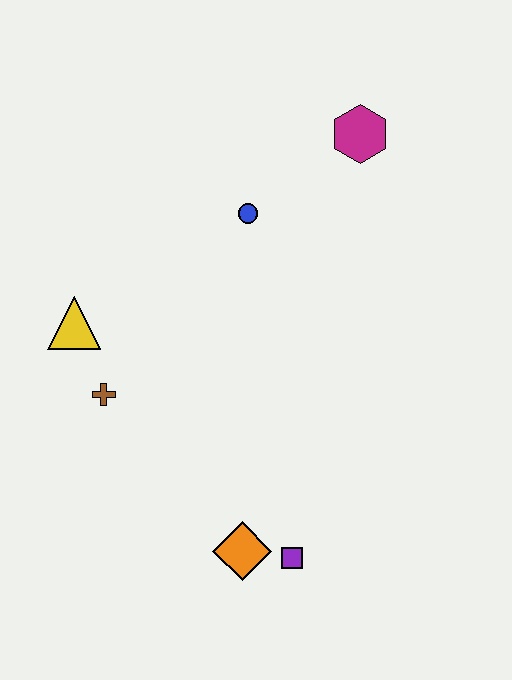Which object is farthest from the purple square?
The magenta hexagon is farthest from the purple square.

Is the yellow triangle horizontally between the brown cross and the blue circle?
No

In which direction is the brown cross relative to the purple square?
The brown cross is to the left of the purple square.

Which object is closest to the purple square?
The orange diamond is closest to the purple square.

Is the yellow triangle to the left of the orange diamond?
Yes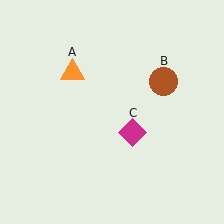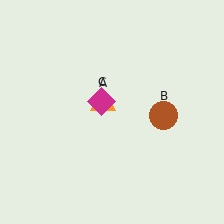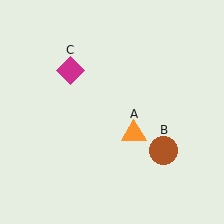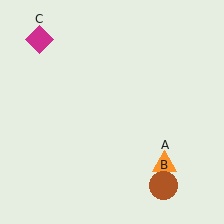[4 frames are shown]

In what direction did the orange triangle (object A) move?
The orange triangle (object A) moved down and to the right.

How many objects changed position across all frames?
3 objects changed position: orange triangle (object A), brown circle (object B), magenta diamond (object C).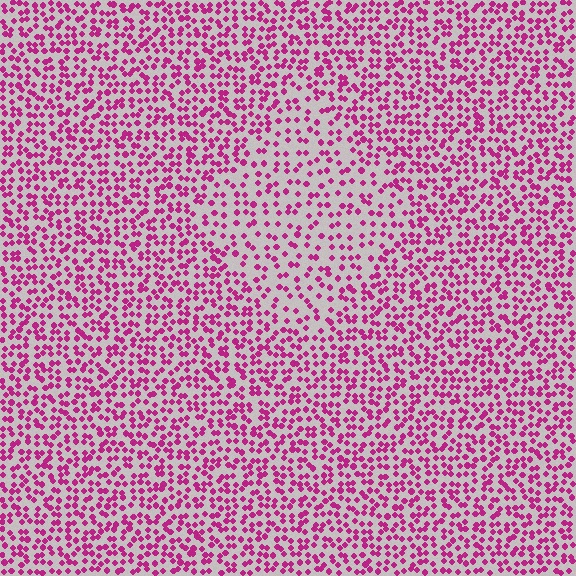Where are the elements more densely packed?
The elements are more densely packed outside the diamond boundary.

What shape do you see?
I see a diamond.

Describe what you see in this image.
The image contains small magenta elements arranged at two different densities. A diamond-shaped region is visible where the elements are less densely packed than the surrounding area.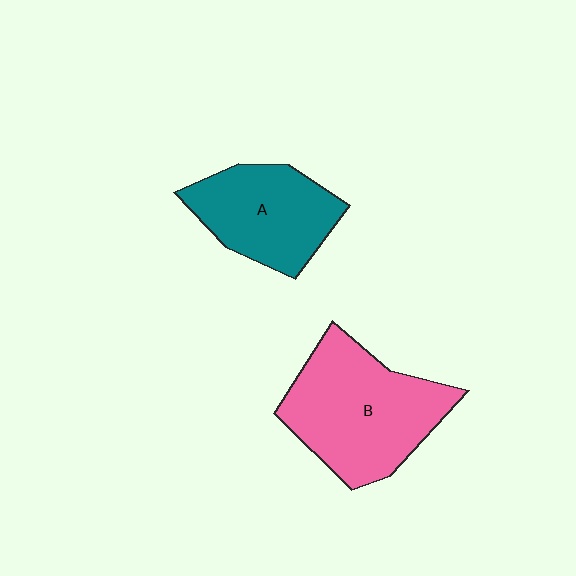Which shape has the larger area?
Shape B (pink).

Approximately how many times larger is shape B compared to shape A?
Approximately 1.4 times.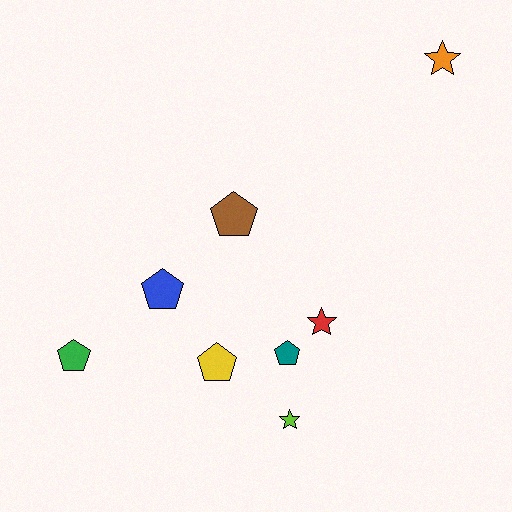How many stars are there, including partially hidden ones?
There are 3 stars.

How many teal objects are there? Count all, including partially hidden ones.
There is 1 teal object.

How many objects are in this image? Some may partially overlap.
There are 8 objects.